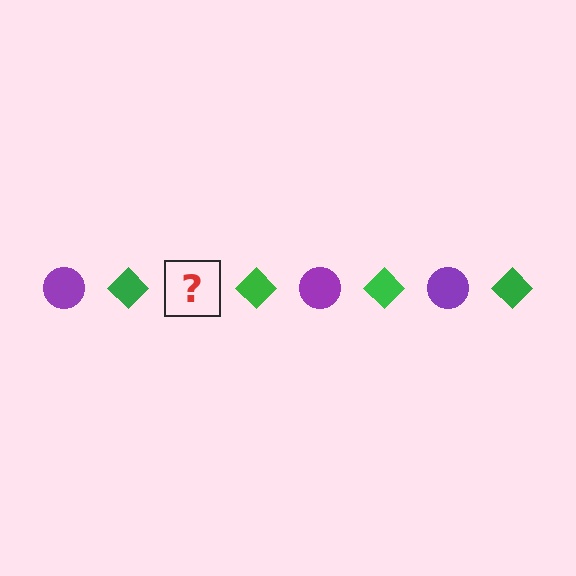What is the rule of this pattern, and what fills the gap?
The rule is that the pattern alternates between purple circle and green diamond. The gap should be filled with a purple circle.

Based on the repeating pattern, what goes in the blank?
The blank should be a purple circle.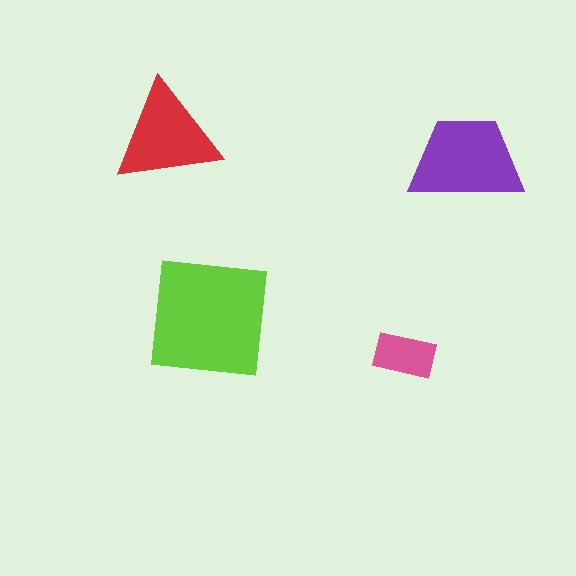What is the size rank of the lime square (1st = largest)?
1st.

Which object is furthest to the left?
The red triangle is leftmost.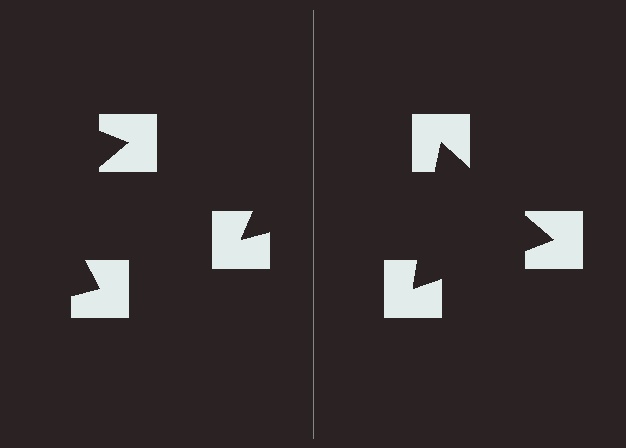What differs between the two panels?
The notched squares are positioned identically on both sides; only the wedge orientations differ. On the right they align to a triangle; on the left they are misaligned.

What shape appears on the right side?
An illusory triangle.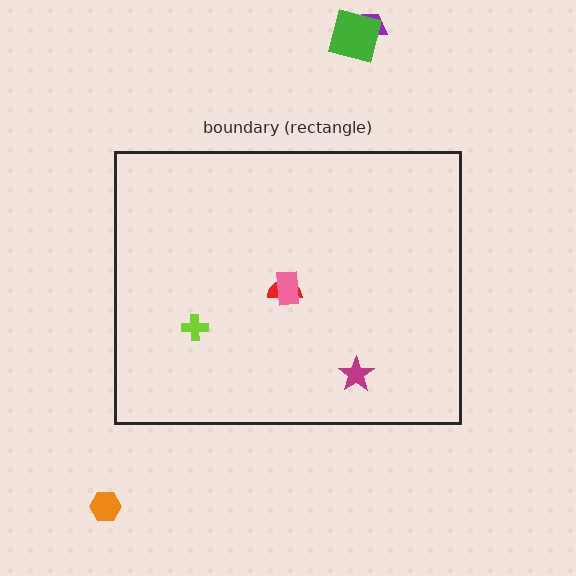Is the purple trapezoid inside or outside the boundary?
Outside.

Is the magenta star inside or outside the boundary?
Inside.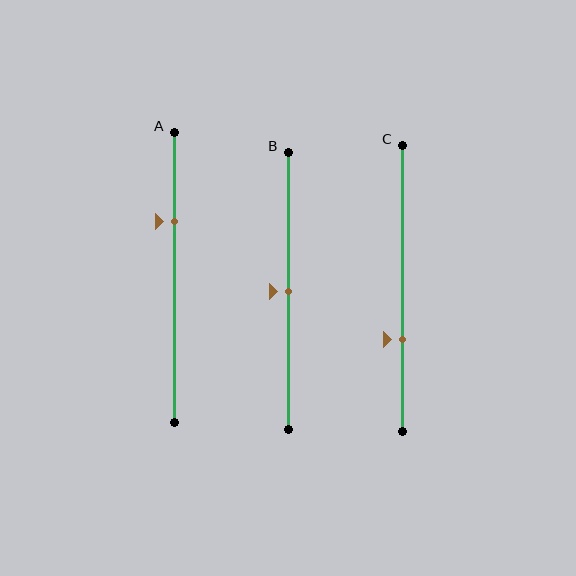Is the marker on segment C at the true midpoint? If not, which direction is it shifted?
No, the marker on segment C is shifted downward by about 18% of the segment length.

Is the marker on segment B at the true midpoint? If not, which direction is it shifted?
Yes, the marker on segment B is at the true midpoint.